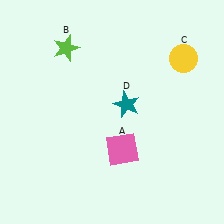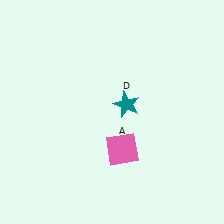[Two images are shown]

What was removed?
The yellow circle (C), the lime star (B) were removed in Image 2.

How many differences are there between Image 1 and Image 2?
There are 2 differences between the two images.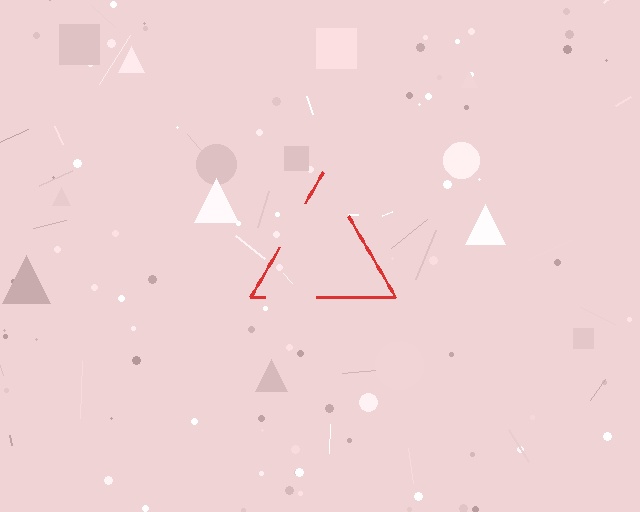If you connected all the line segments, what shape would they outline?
They would outline a triangle.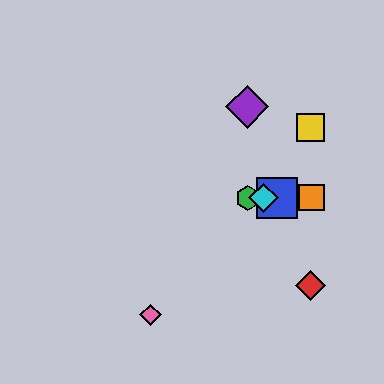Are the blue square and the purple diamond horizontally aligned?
No, the blue square is at y≈198 and the purple diamond is at y≈107.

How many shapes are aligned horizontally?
4 shapes (the blue square, the green hexagon, the orange square, the cyan diamond) are aligned horizontally.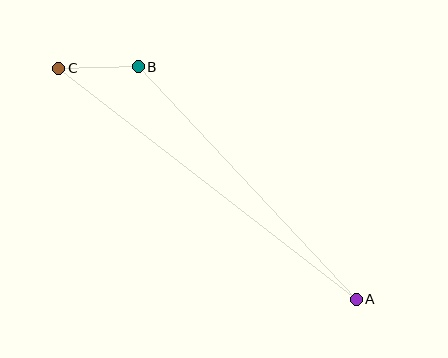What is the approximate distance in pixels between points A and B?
The distance between A and B is approximately 319 pixels.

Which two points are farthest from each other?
Points A and C are farthest from each other.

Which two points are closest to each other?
Points B and C are closest to each other.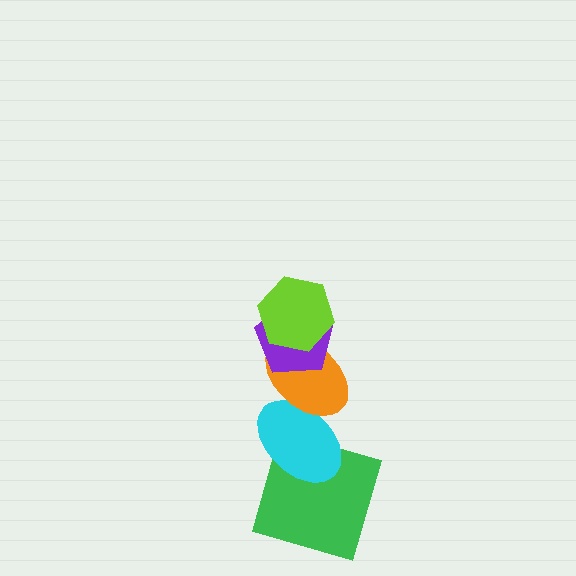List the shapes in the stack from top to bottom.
From top to bottom: the lime hexagon, the purple pentagon, the orange ellipse, the cyan ellipse, the green square.